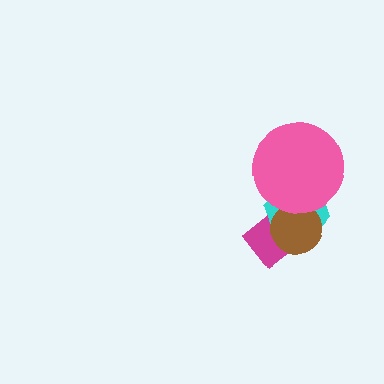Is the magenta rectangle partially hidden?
Yes, it is partially covered by another shape.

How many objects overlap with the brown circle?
3 objects overlap with the brown circle.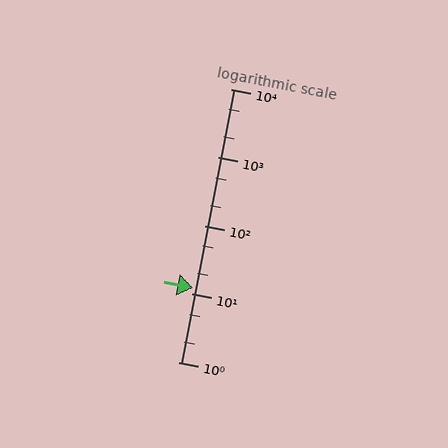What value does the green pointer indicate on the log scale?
The pointer indicates approximately 12.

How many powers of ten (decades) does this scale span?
The scale spans 4 decades, from 1 to 10000.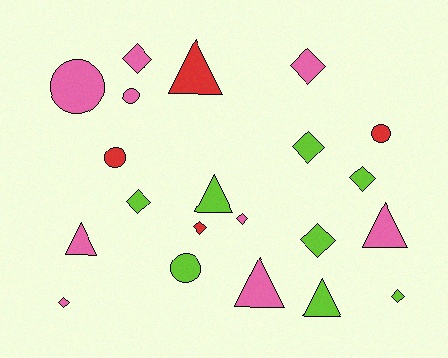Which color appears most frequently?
Pink, with 9 objects.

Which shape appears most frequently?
Diamond, with 10 objects.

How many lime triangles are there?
There are 2 lime triangles.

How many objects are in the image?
There are 21 objects.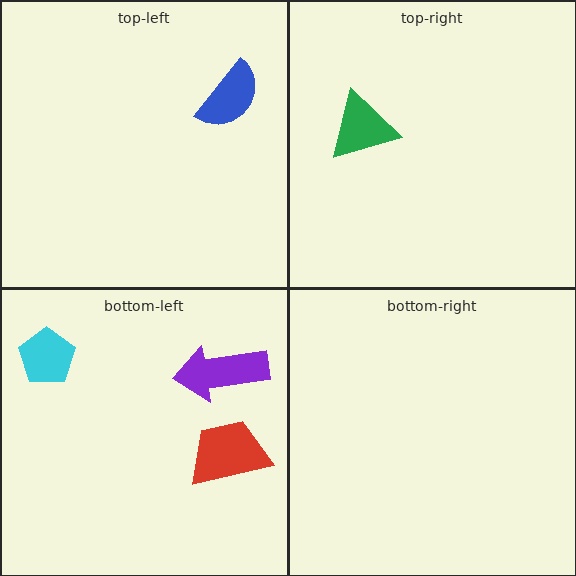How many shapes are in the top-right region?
1.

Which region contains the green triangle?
The top-right region.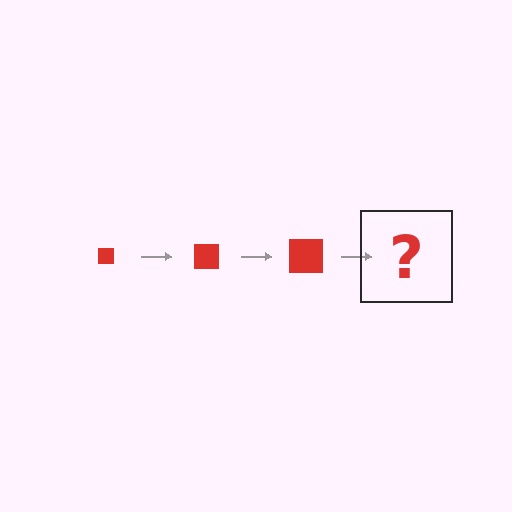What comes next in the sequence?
The next element should be a red square, larger than the previous one.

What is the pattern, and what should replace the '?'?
The pattern is that the square gets progressively larger each step. The '?' should be a red square, larger than the previous one.